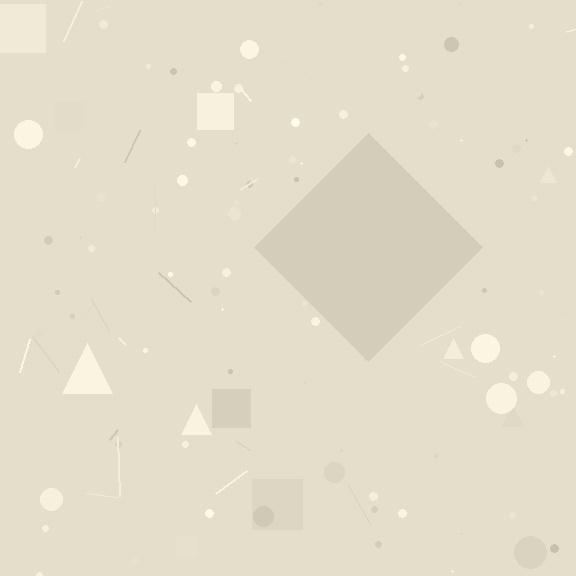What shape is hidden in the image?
A diamond is hidden in the image.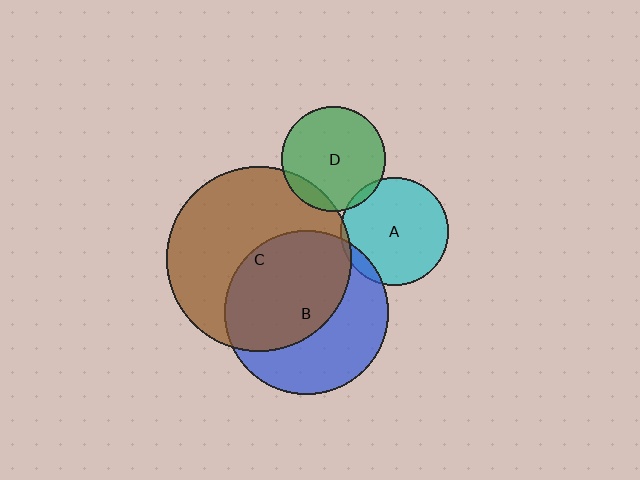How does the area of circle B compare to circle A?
Approximately 2.3 times.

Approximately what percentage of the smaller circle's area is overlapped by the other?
Approximately 5%.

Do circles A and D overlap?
Yes.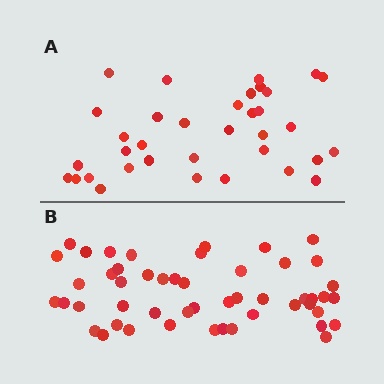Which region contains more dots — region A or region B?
Region B (the bottom region) has more dots.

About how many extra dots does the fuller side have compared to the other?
Region B has approximately 15 more dots than region A.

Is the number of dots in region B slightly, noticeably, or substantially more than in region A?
Region B has noticeably more, but not dramatically so. The ratio is roughly 1.4 to 1.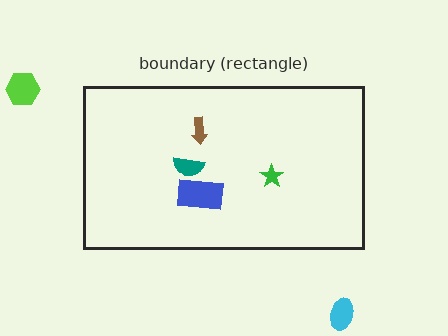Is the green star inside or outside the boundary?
Inside.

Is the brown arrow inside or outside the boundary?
Inside.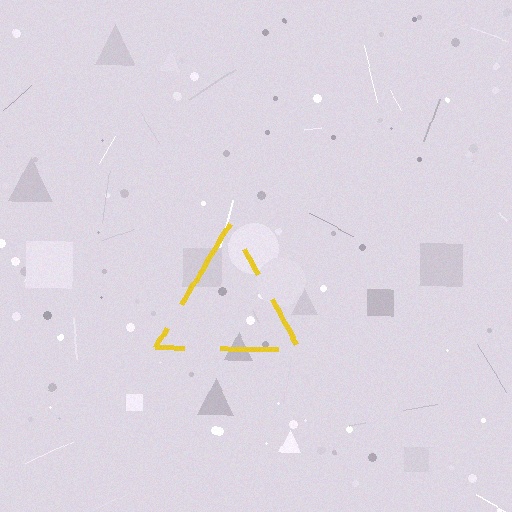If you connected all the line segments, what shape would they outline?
They would outline a triangle.